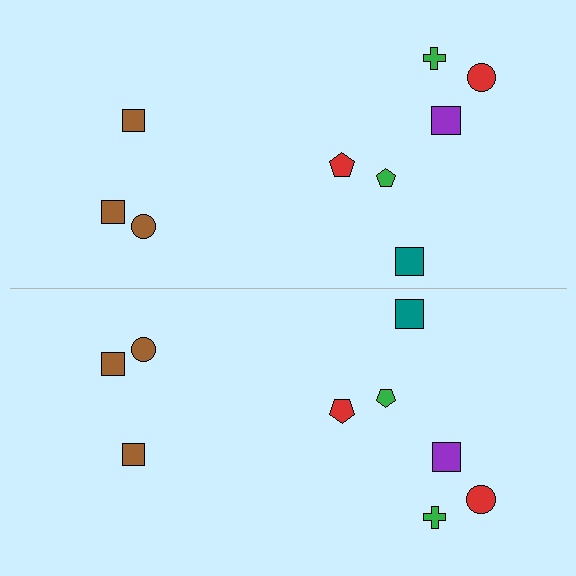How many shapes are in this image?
There are 18 shapes in this image.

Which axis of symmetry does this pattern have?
The pattern has a horizontal axis of symmetry running through the center of the image.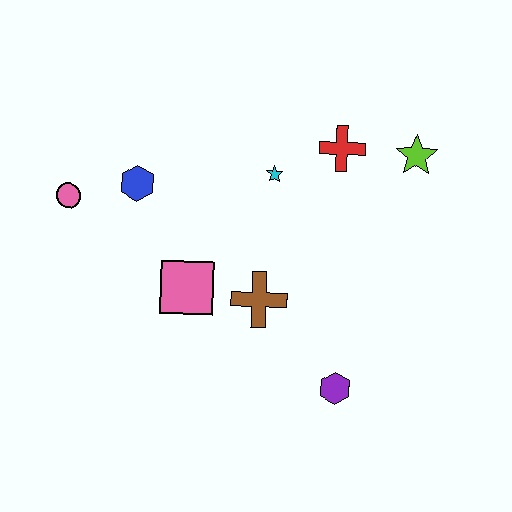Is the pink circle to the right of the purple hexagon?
No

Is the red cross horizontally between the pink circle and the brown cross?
No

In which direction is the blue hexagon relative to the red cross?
The blue hexagon is to the left of the red cross.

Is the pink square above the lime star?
No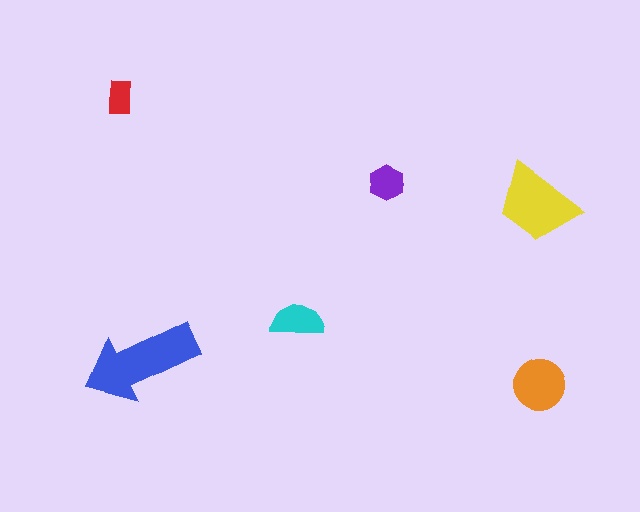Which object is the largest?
The blue arrow.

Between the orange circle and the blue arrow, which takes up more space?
The blue arrow.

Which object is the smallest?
The red rectangle.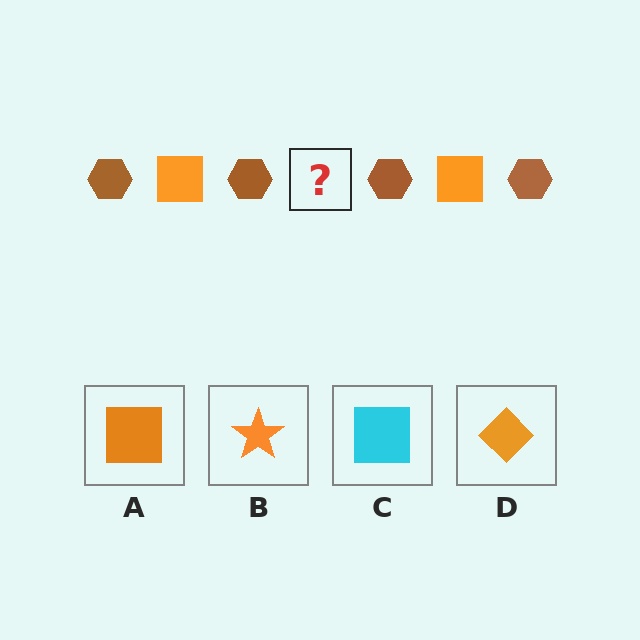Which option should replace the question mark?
Option A.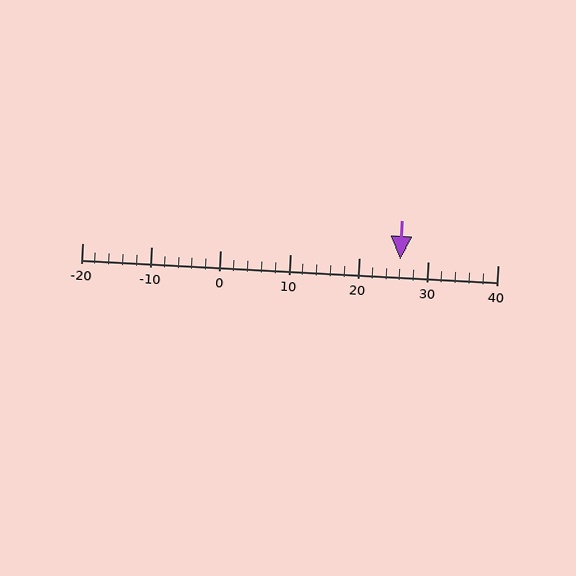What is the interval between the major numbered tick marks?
The major tick marks are spaced 10 units apart.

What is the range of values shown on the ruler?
The ruler shows values from -20 to 40.